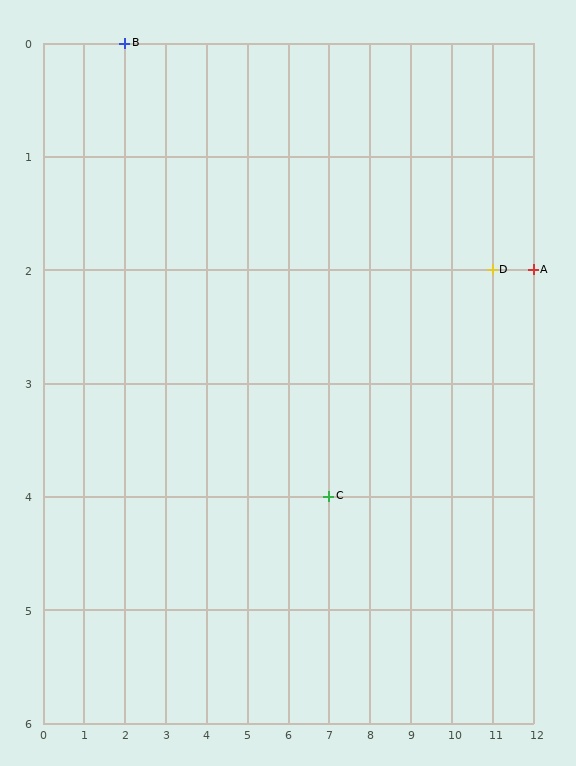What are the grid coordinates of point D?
Point D is at grid coordinates (11, 2).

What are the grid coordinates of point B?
Point B is at grid coordinates (2, 0).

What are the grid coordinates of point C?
Point C is at grid coordinates (7, 4).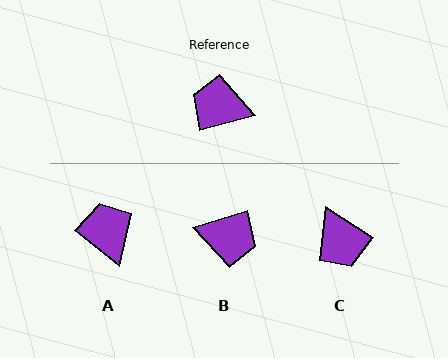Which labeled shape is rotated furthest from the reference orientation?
B, about 178 degrees away.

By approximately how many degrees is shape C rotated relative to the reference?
Approximately 132 degrees counter-clockwise.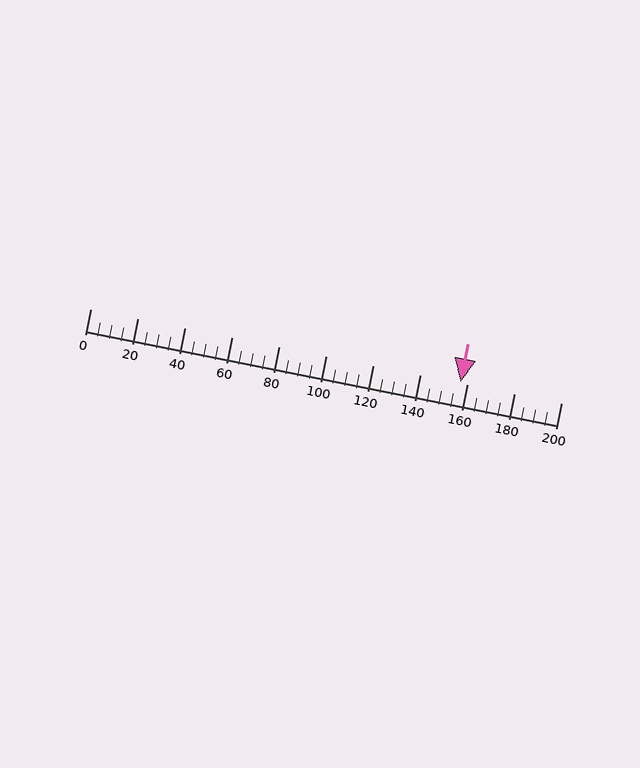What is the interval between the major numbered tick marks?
The major tick marks are spaced 20 units apart.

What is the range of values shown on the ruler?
The ruler shows values from 0 to 200.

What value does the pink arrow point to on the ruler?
The pink arrow points to approximately 157.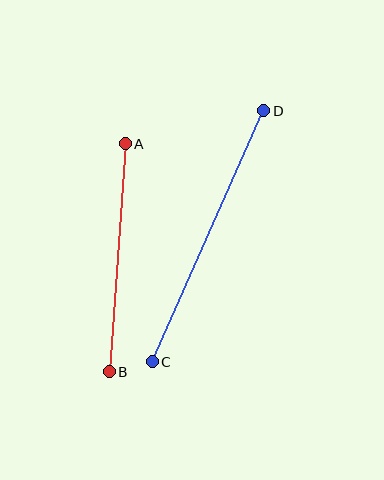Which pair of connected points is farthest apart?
Points C and D are farthest apart.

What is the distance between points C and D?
The distance is approximately 275 pixels.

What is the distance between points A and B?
The distance is approximately 228 pixels.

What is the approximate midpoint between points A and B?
The midpoint is at approximately (117, 258) pixels.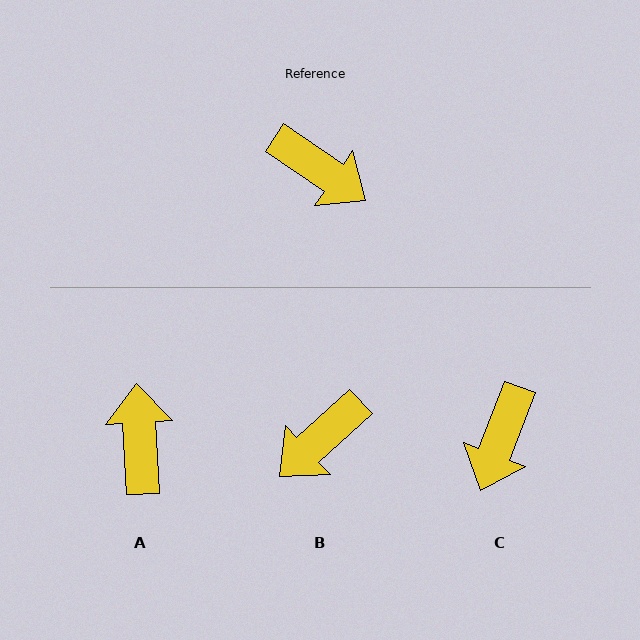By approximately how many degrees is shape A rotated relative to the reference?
Approximately 128 degrees counter-clockwise.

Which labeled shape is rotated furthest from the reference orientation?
A, about 128 degrees away.